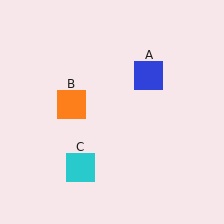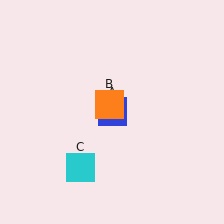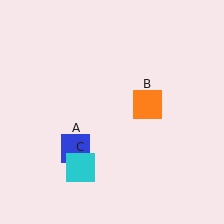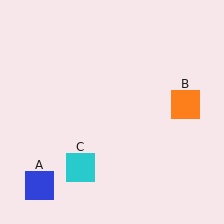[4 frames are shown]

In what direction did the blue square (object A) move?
The blue square (object A) moved down and to the left.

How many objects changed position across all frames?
2 objects changed position: blue square (object A), orange square (object B).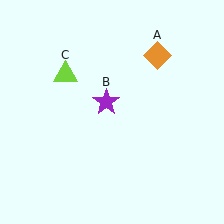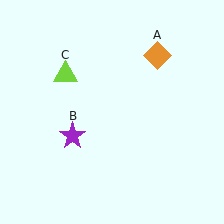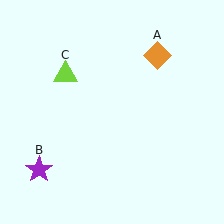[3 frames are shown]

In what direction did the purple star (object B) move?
The purple star (object B) moved down and to the left.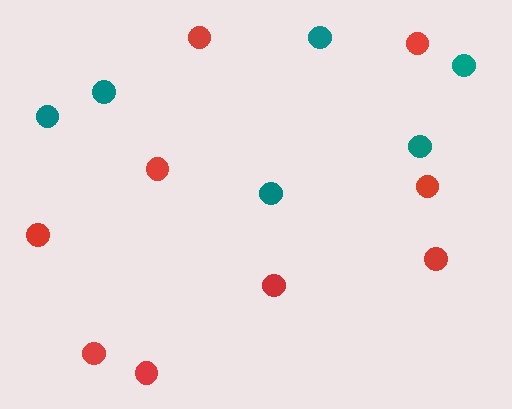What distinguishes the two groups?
There are 2 groups: one group of red circles (9) and one group of teal circles (6).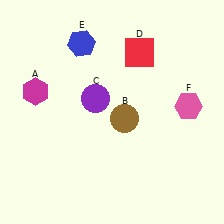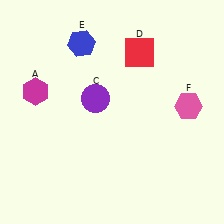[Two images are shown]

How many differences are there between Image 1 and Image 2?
There is 1 difference between the two images.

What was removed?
The brown circle (B) was removed in Image 2.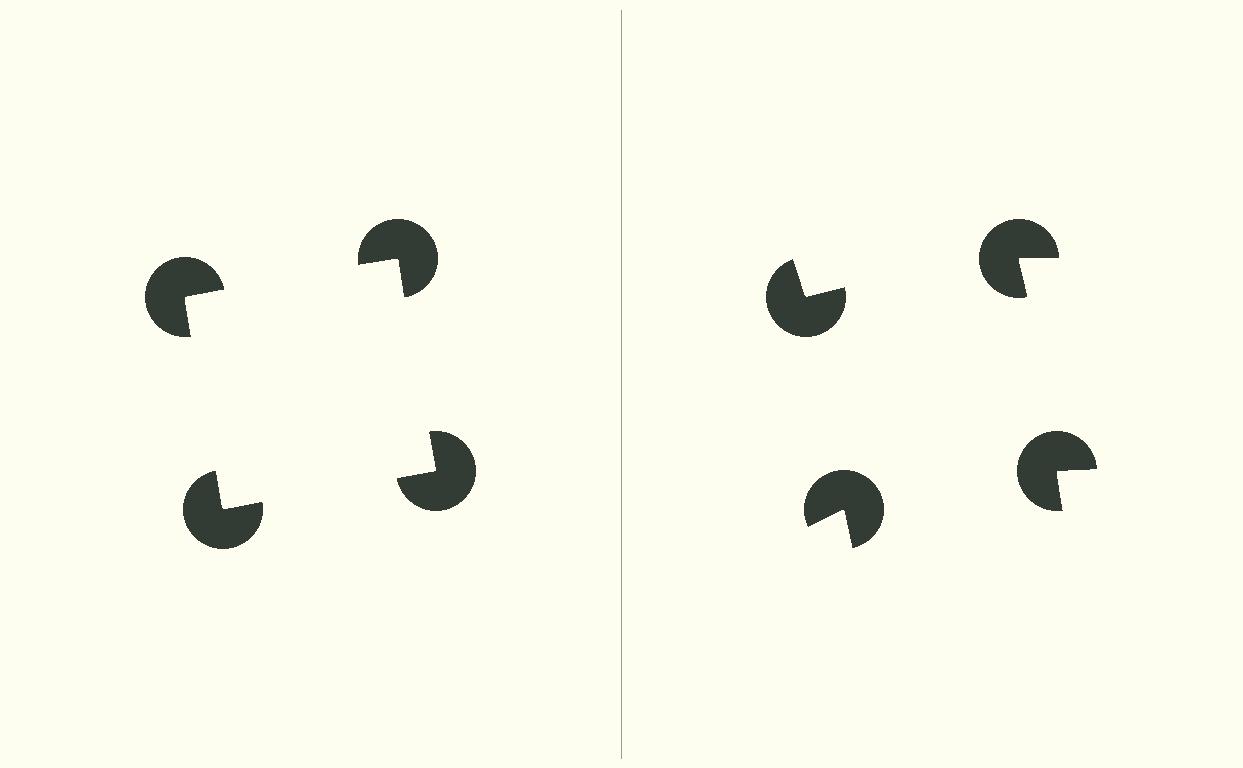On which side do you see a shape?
An illusory square appears on the left side. On the right side the wedge cuts are rotated, so no coherent shape forms.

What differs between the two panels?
The pac-man discs are positioned identically on both sides; only the wedge orientations differ. On the left they align to a square; on the right they are misaligned.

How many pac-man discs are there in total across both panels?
8 — 4 on each side.